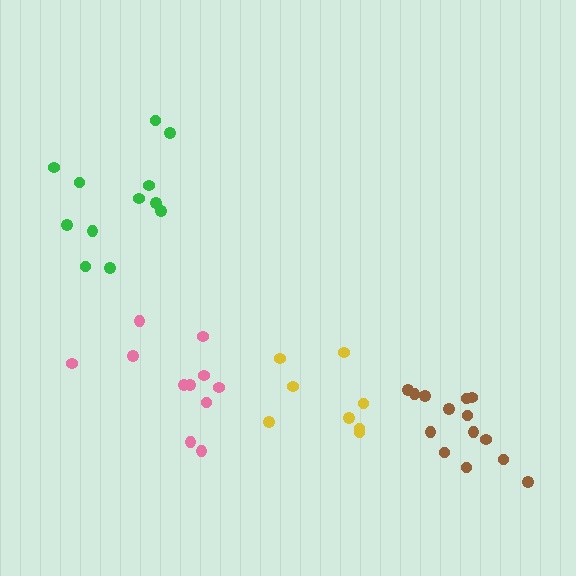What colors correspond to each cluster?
The clusters are colored: pink, yellow, green, brown.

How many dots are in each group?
Group 1: 11 dots, Group 2: 8 dots, Group 3: 12 dots, Group 4: 14 dots (45 total).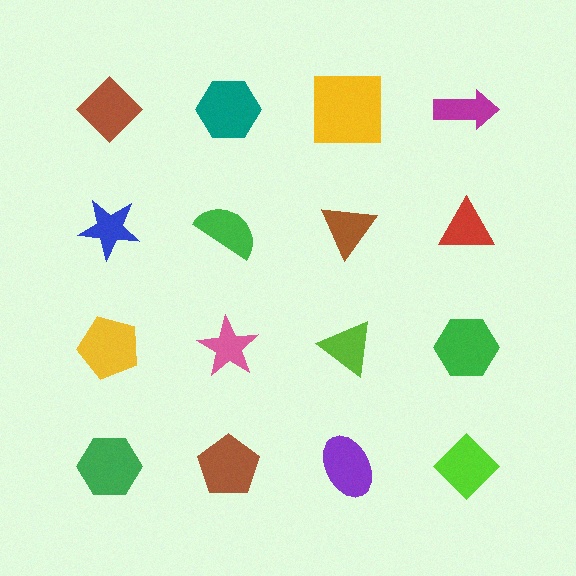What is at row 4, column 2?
A brown pentagon.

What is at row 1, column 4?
A magenta arrow.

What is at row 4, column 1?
A green hexagon.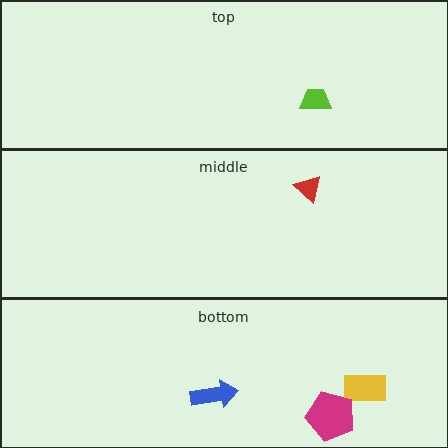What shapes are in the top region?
The lime trapezoid.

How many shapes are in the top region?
1.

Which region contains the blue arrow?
The bottom region.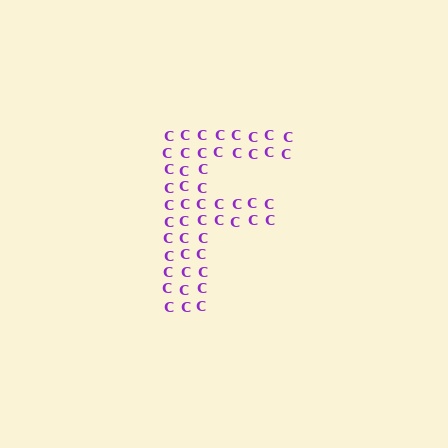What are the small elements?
The small elements are letter C's.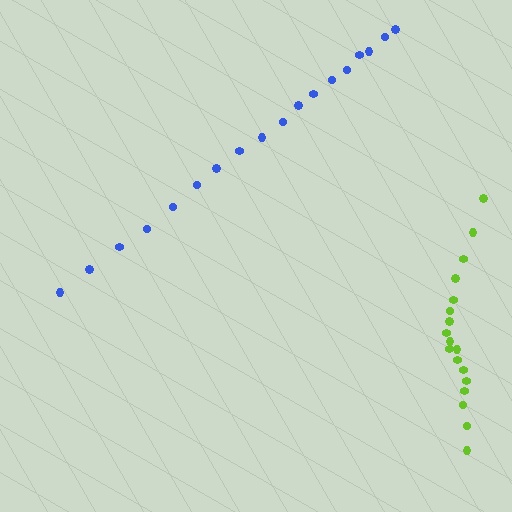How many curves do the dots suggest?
There are 2 distinct paths.